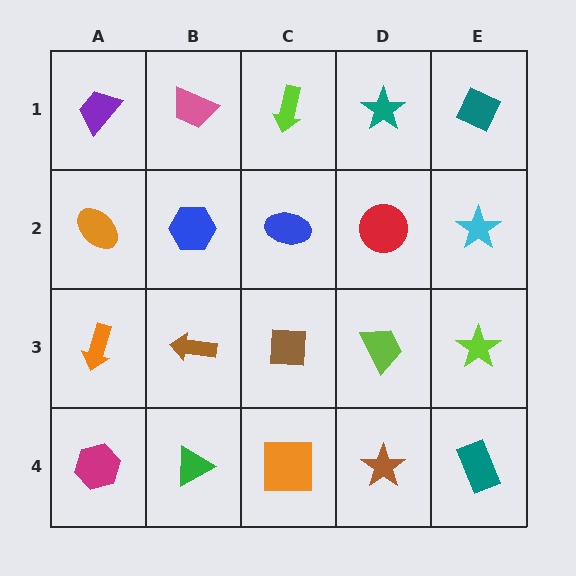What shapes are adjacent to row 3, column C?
A blue ellipse (row 2, column C), an orange square (row 4, column C), a brown arrow (row 3, column B), a lime trapezoid (row 3, column D).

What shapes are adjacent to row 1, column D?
A red circle (row 2, column D), a lime arrow (row 1, column C), a teal diamond (row 1, column E).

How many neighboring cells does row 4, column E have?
2.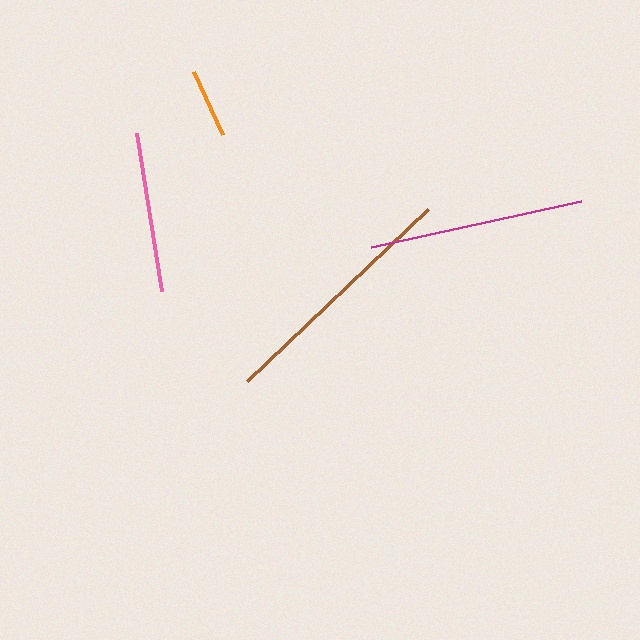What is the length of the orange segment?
The orange segment is approximately 70 pixels long.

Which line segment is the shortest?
The orange line is the shortest at approximately 70 pixels.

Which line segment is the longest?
The brown line is the longest at approximately 249 pixels.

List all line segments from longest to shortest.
From longest to shortest: brown, magenta, pink, orange.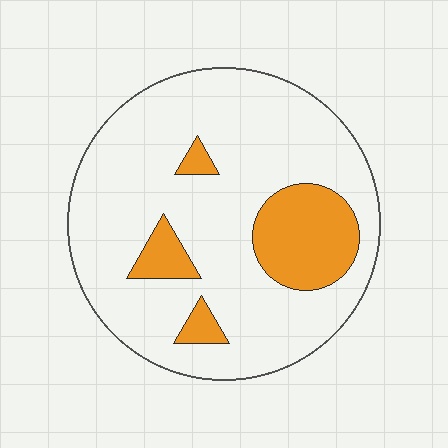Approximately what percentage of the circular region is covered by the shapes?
Approximately 20%.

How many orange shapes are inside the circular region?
4.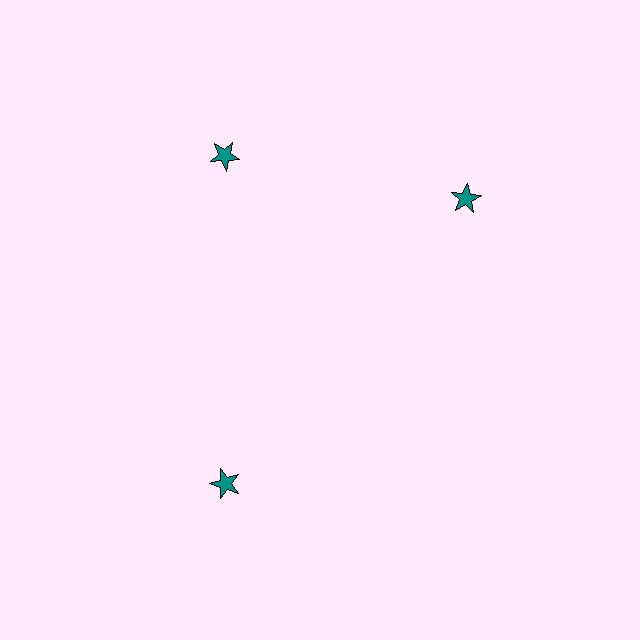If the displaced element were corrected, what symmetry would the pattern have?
It would have 3-fold rotational symmetry — the pattern would map onto itself every 120 degrees.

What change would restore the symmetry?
The symmetry would be restored by rotating it back into even spacing with its neighbors so that all 3 stars sit at equal angles and equal distance from the center.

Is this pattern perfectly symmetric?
No. The 3 teal stars are arranged in a ring, but one element near the 3 o'clock position is rotated out of alignment along the ring, breaking the 3-fold rotational symmetry.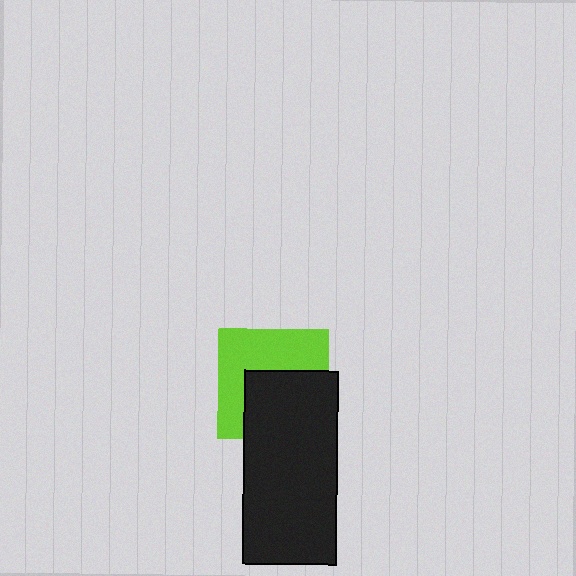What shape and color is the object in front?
The object in front is a black rectangle.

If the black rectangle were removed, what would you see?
You would see the complete lime square.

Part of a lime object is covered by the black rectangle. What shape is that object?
It is a square.